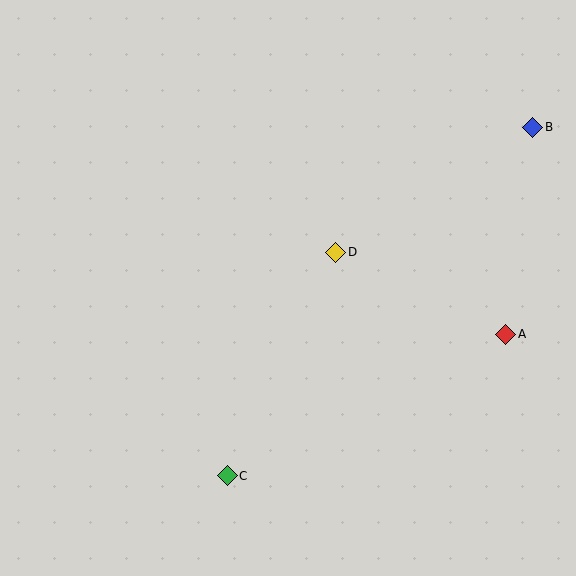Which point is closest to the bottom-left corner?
Point C is closest to the bottom-left corner.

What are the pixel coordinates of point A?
Point A is at (506, 334).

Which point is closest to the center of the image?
Point D at (336, 252) is closest to the center.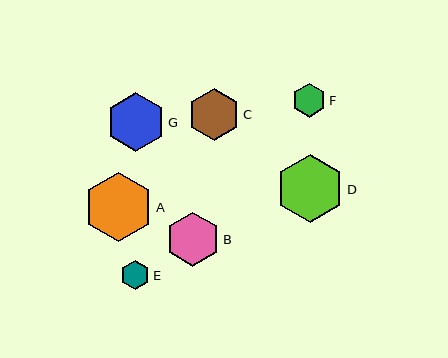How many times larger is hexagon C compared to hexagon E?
Hexagon C is approximately 1.8 times the size of hexagon E.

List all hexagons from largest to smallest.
From largest to smallest: A, D, G, B, C, F, E.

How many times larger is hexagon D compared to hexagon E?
Hexagon D is approximately 2.3 times the size of hexagon E.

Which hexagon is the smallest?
Hexagon E is the smallest with a size of approximately 30 pixels.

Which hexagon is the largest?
Hexagon A is the largest with a size of approximately 69 pixels.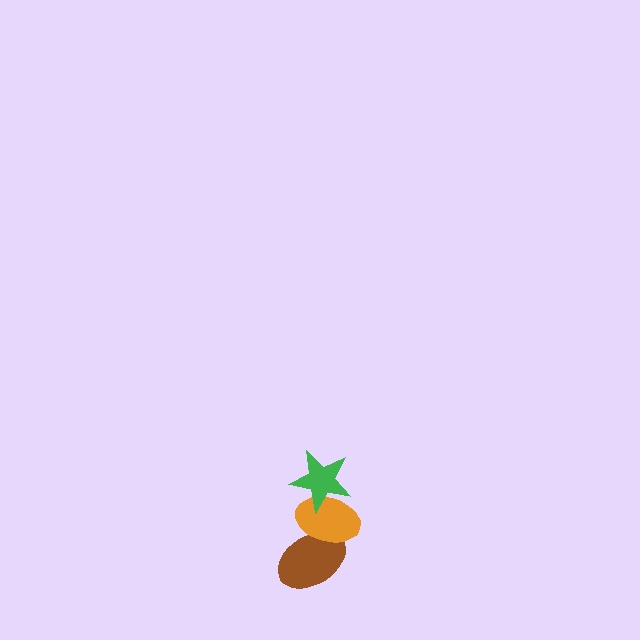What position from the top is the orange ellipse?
The orange ellipse is 2nd from the top.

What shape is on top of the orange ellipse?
The green star is on top of the orange ellipse.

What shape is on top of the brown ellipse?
The orange ellipse is on top of the brown ellipse.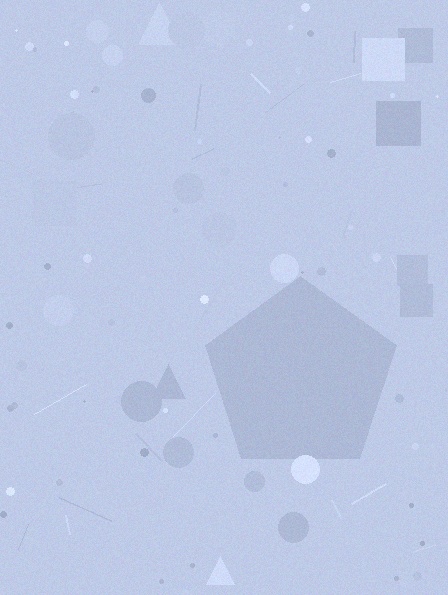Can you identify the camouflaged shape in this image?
The camouflaged shape is a pentagon.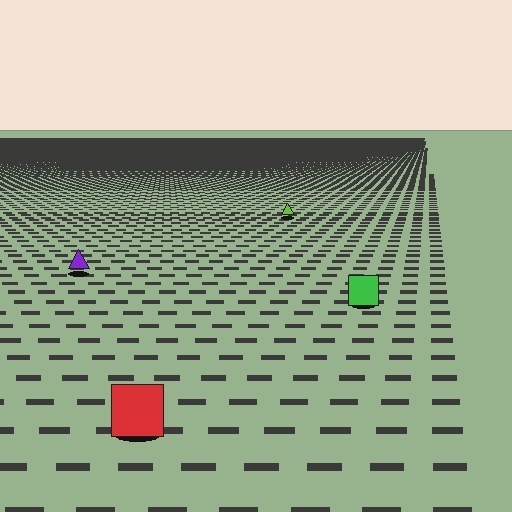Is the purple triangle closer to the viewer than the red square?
No. The red square is closer — you can tell from the texture gradient: the ground texture is coarser near it.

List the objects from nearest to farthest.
From nearest to farthest: the red square, the green square, the purple triangle, the lime triangle.